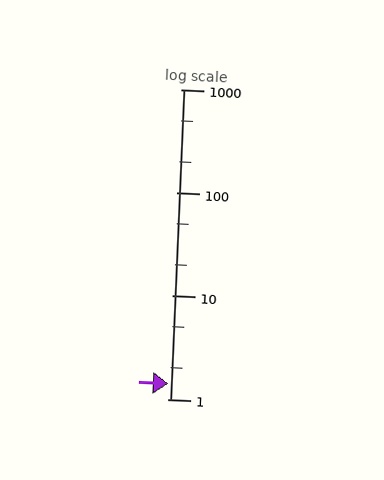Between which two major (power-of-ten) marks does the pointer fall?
The pointer is between 1 and 10.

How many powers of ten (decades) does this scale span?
The scale spans 3 decades, from 1 to 1000.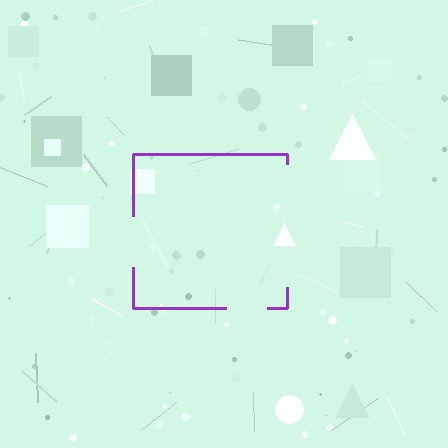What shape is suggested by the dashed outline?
The dashed outline suggests a square.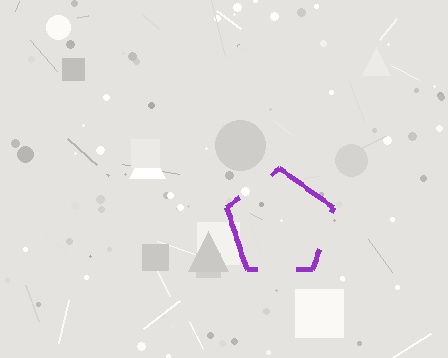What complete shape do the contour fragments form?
The contour fragments form a pentagon.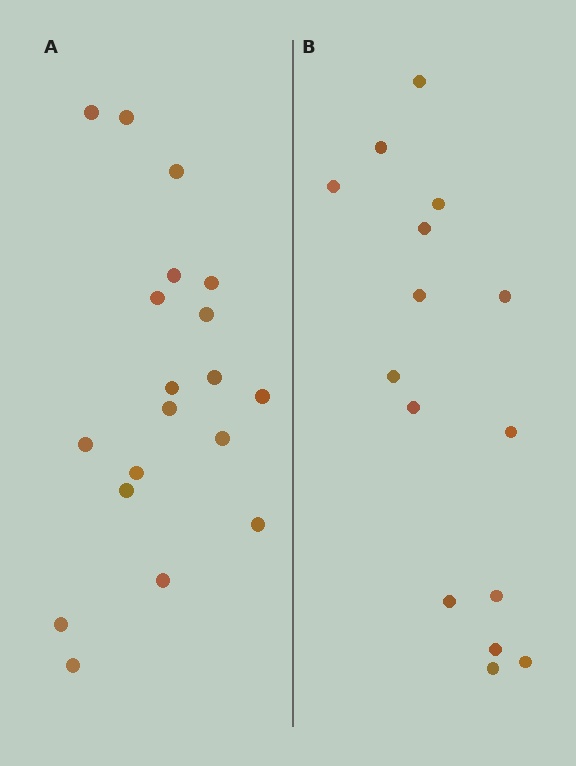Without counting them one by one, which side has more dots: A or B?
Region A (the left region) has more dots.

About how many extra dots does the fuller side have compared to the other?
Region A has about 4 more dots than region B.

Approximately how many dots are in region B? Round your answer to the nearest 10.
About 20 dots. (The exact count is 15, which rounds to 20.)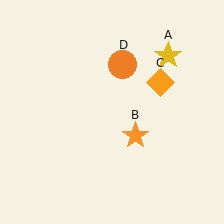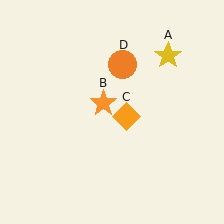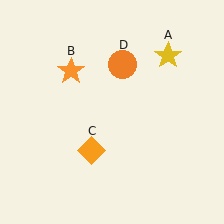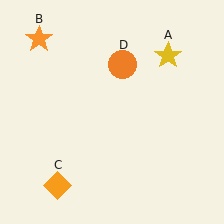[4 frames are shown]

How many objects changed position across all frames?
2 objects changed position: orange star (object B), orange diamond (object C).